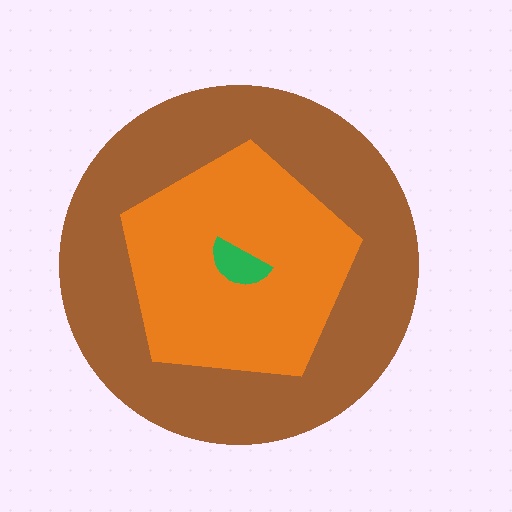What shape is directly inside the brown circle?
The orange pentagon.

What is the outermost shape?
The brown circle.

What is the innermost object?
The green semicircle.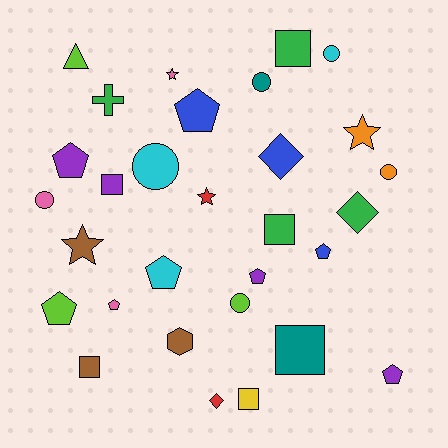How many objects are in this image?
There are 30 objects.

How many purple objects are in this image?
There are 4 purple objects.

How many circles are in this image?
There are 6 circles.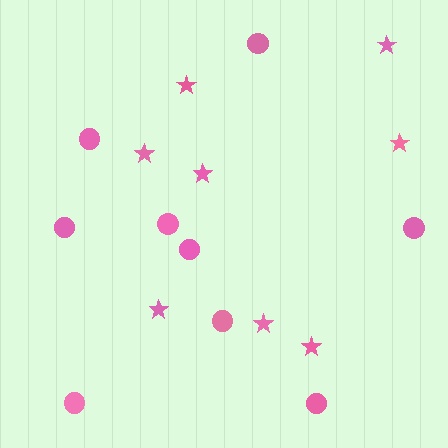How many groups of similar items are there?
There are 2 groups: one group of circles (9) and one group of stars (8).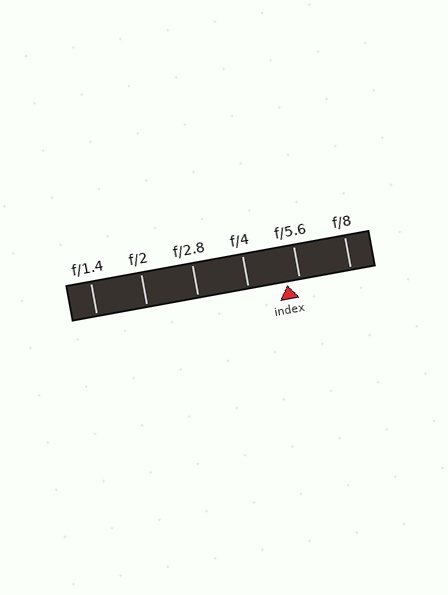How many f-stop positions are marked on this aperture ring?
There are 6 f-stop positions marked.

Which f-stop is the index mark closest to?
The index mark is closest to f/5.6.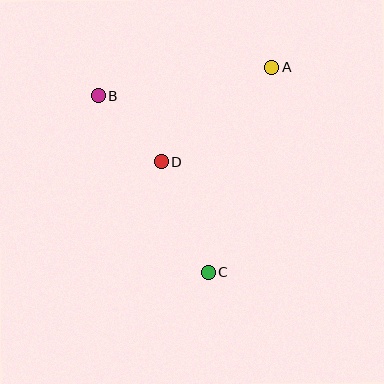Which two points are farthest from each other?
Points A and C are farthest from each other.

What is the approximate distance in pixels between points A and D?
The distance between A and D is approximately 145 pixels.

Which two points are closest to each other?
Points B and D are closest to each other.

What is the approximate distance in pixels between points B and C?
The distance between B and C is approximately 208 pixels.